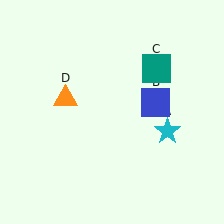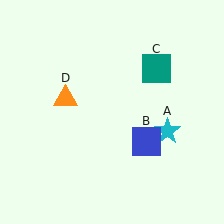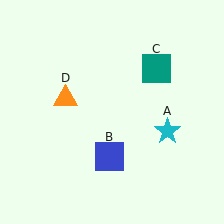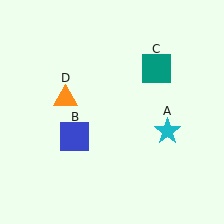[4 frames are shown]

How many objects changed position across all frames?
1 object changed position: blue square (object B).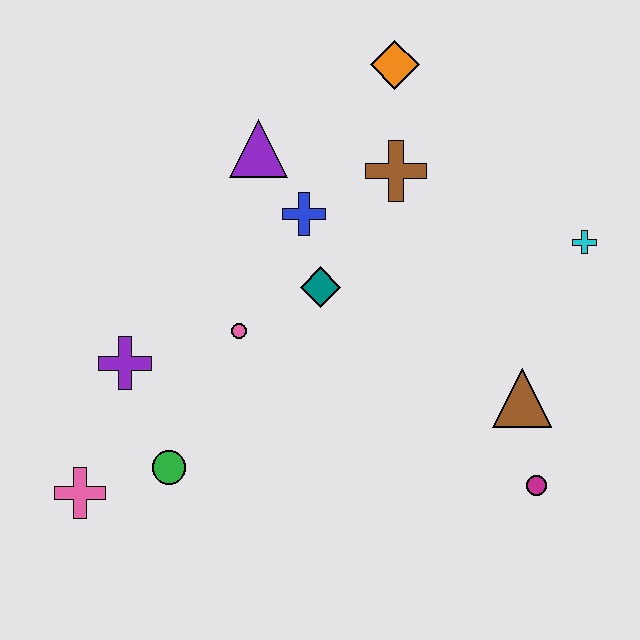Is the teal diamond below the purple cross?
No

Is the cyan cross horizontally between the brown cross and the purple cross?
No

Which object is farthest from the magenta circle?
The pink cross is farthest from the magenta circle.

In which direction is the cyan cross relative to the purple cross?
The cyan cross is to the right of the purple cross.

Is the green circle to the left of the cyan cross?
Yes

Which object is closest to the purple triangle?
The blue cross is closest to the purple triangle.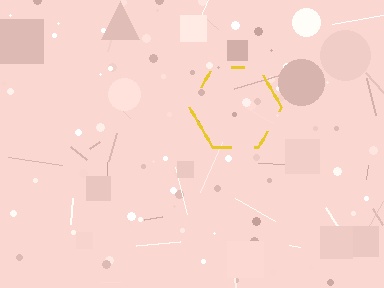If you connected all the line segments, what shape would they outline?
They would outline a hexagon.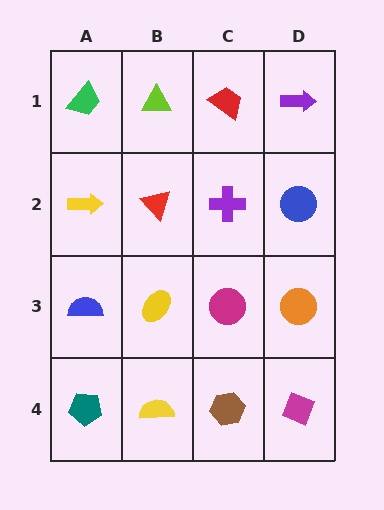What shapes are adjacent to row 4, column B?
A yellow ellipse (row 3, column B), a teal pentagon (row 4, column A), a brown hexagon (row 4, column C).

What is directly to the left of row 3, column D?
A magenta circle.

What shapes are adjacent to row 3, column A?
A yellow arrow (row 2, column A), a teal pentagon (row 4, column A), a yellow ellipse (row 3, column B).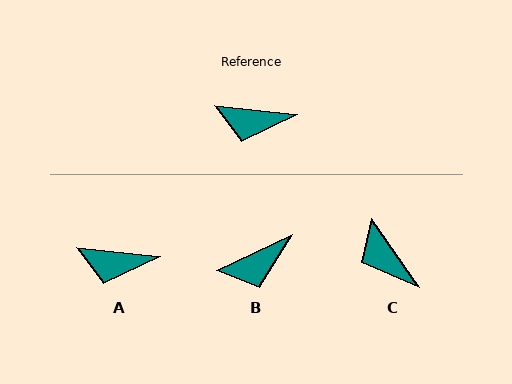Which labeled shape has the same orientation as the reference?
A.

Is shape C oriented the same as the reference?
No, it is off by about 49 degrees.